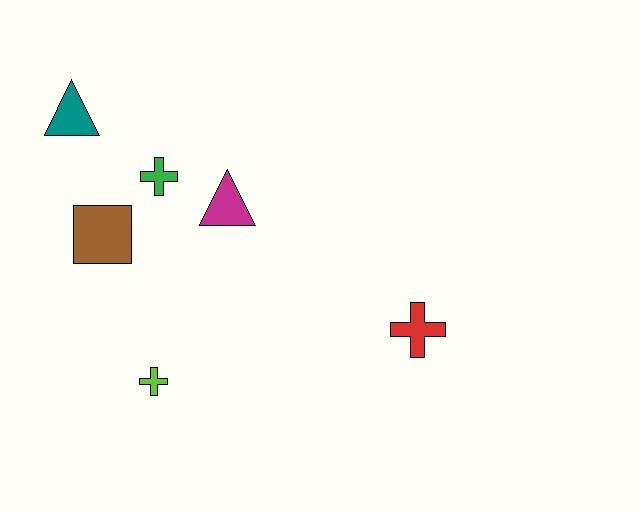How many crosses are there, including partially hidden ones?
There are 3 crosses.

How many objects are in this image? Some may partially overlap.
There are 6 objects.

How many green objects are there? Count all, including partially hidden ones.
There is 1 green object.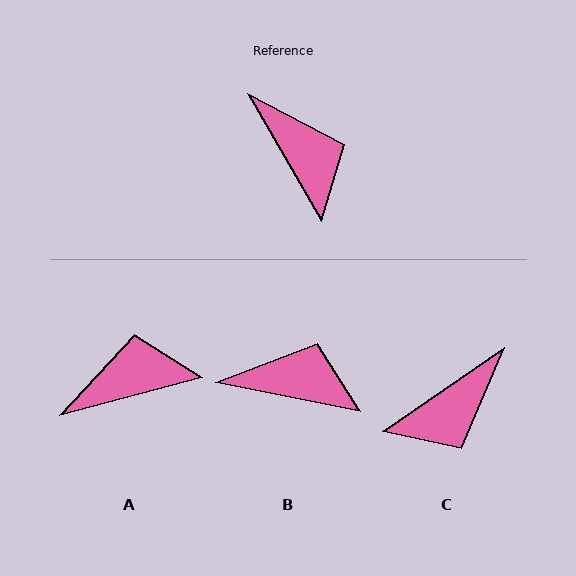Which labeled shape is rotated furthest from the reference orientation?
C, about 86 degrees away.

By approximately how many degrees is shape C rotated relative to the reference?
Approximately 86 degrees clockwise.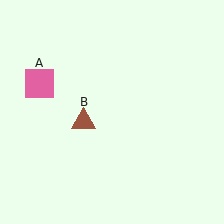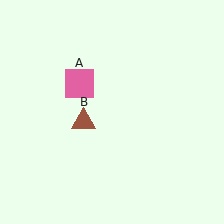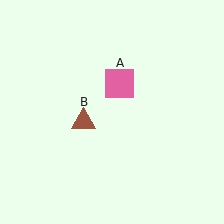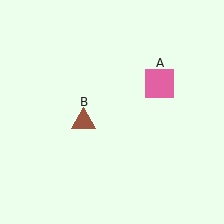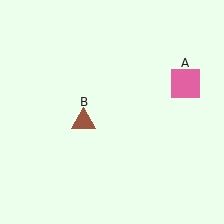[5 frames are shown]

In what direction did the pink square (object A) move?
The pink square (object A) moved right.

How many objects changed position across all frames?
1 object changed position: pink square (object A).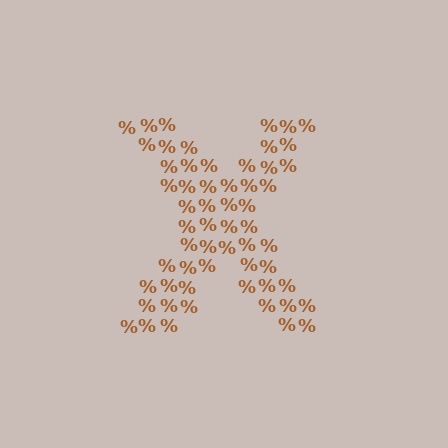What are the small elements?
The small elements are percent signs.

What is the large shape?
The large shape is the letter X.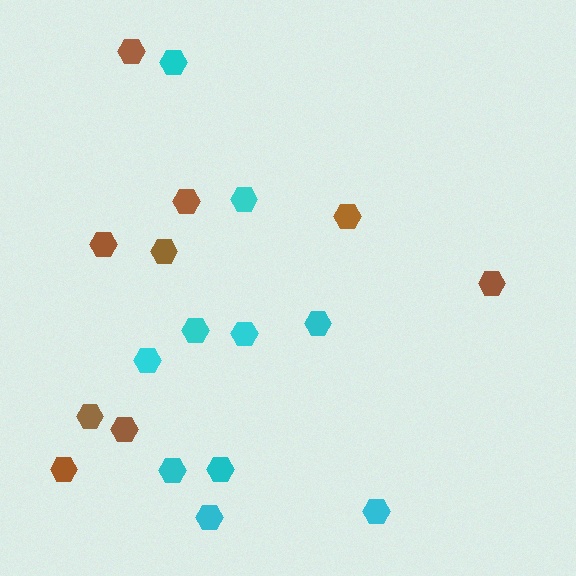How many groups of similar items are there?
There are 2 groups: one group of brown hexagons (9) and one group of cyan hexagons (10).